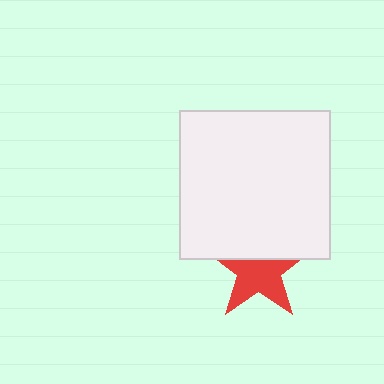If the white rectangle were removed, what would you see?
You would see the complete red star.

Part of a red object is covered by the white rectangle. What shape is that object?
It is a star.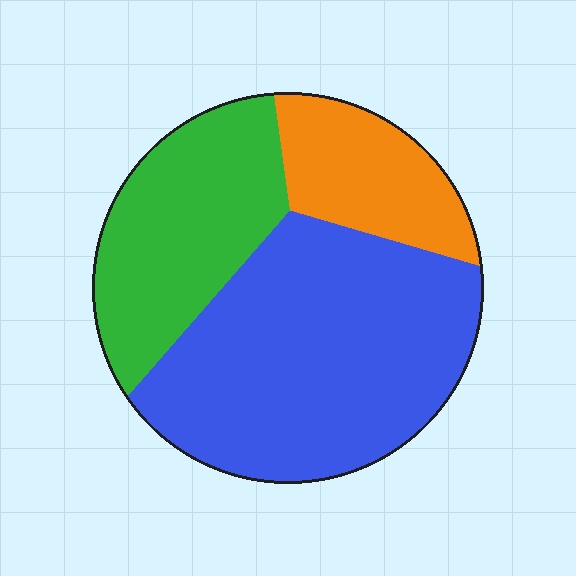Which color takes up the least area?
Orange, at roughly 20%.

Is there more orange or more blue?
Blue.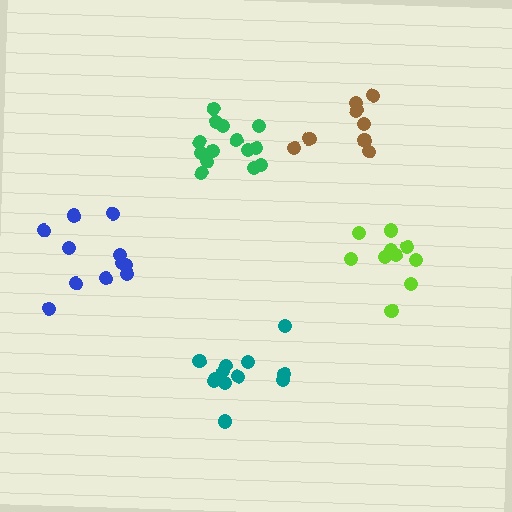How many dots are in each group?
Group 1: 14 dots, Group 2: 10 dots, Group 3: 8 dots, Group 4: 13 dots, Group 5: 11 dots (56 total).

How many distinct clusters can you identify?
There are 5 distinct clusters.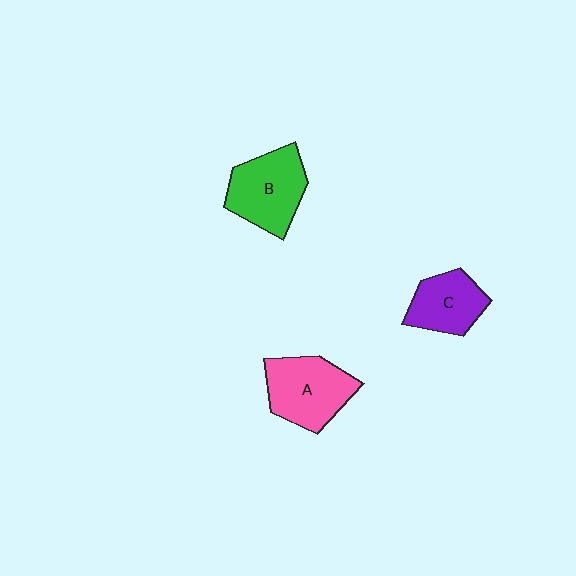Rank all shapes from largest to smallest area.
From largest to smallest: A (pink), B (green), C (purple).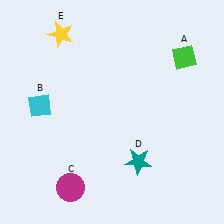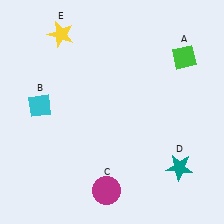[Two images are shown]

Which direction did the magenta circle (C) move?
The magenta circle (C) moved right.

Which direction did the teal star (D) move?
The teal star (D) moved right.